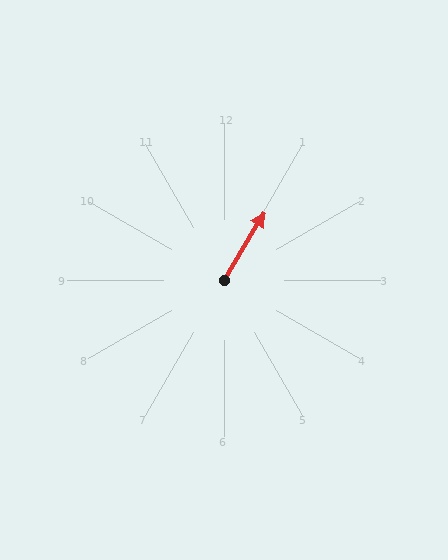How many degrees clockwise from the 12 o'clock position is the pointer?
Approximately 31 degrees.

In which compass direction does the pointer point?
Northeast.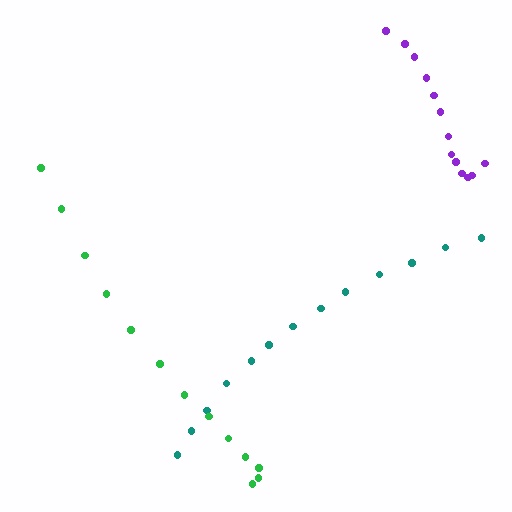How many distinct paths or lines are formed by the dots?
There are 3 distinct paths.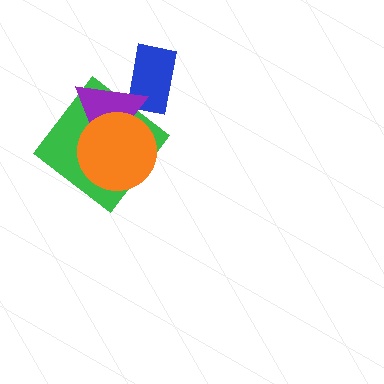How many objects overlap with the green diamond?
2 objects overlap with the green diamond.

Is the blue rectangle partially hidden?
Yes, it is partially covered by another shape.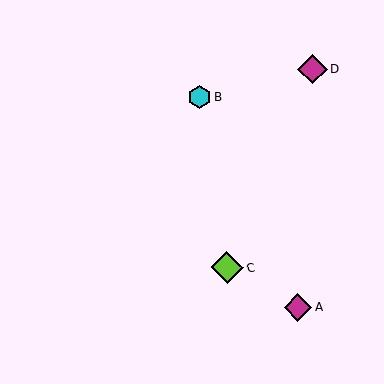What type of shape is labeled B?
Shape B is a cyan hexagon.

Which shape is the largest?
The lime diamond (labeled C) is the largest.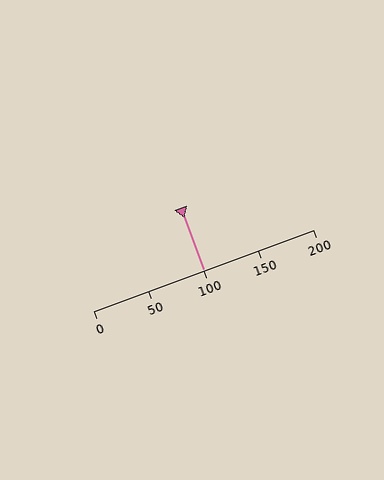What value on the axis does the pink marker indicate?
The marker indicates approximately 100.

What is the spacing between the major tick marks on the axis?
The major ticks are spaced 50 apart.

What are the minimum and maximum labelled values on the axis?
The axis runs from 0 to 200.